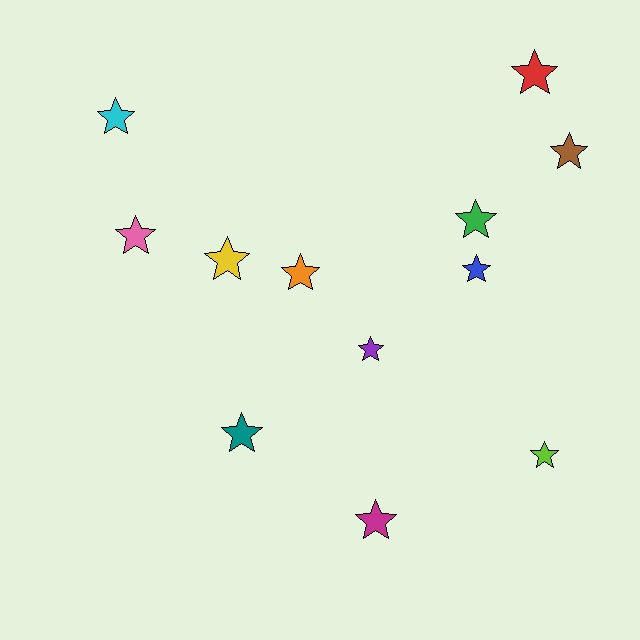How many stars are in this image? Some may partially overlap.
There are 12 stars.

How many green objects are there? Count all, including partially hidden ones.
There is 1 green object.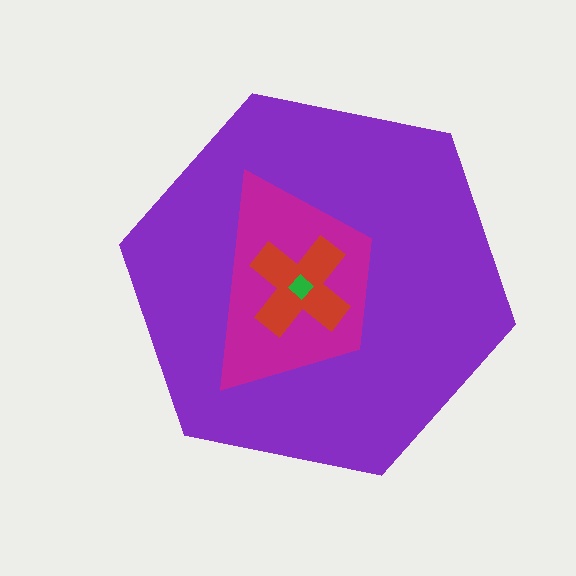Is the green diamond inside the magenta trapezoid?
Yes.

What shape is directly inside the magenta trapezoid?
The red cross.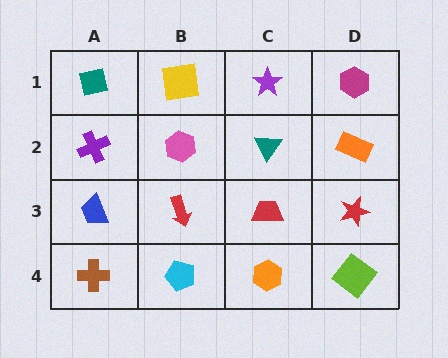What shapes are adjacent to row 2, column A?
A teal square (row 1, column A), a blue trapezoid (row 3, column A), a pink hexagon (row 2, column B).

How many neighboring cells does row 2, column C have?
4.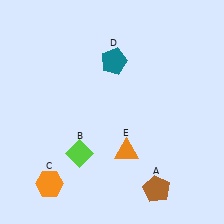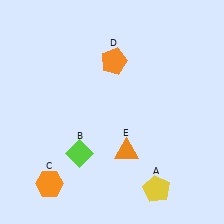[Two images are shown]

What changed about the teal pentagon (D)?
In Image 1, D is teal. In Image 2, it changed to orange.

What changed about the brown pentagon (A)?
In Image 1, A is brown. In Image 2, it changed to yellow.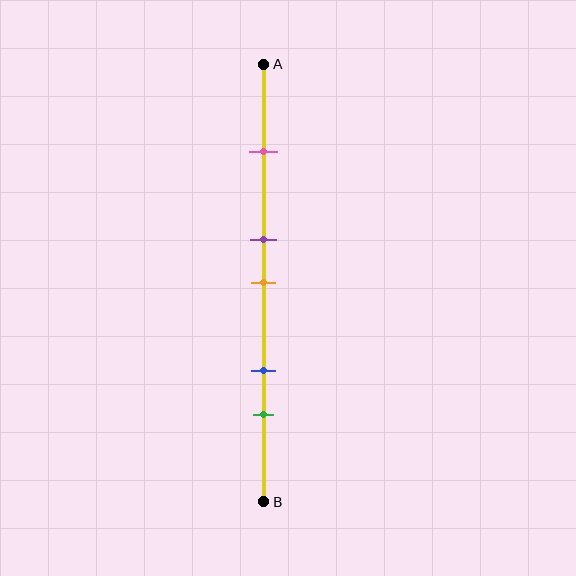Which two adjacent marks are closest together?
The purple and orange marks are the closest adjacent pair.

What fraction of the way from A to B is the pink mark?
The pink mark is approximately 20% (0.2) of the way from A to B.